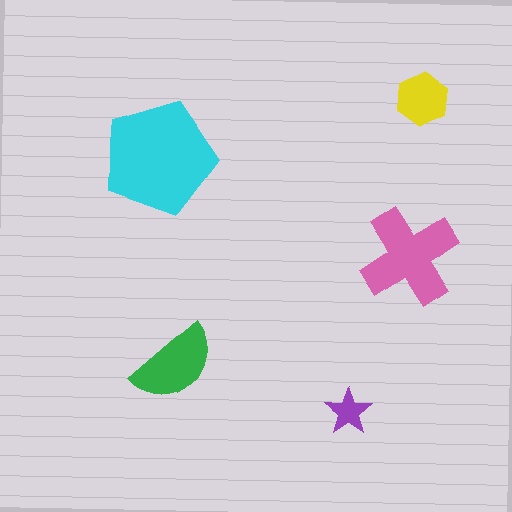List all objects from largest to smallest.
The cyan pentagon, the pink cross, the green semicircle, the yellow hexagon, the purple star.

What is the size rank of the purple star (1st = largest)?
5th.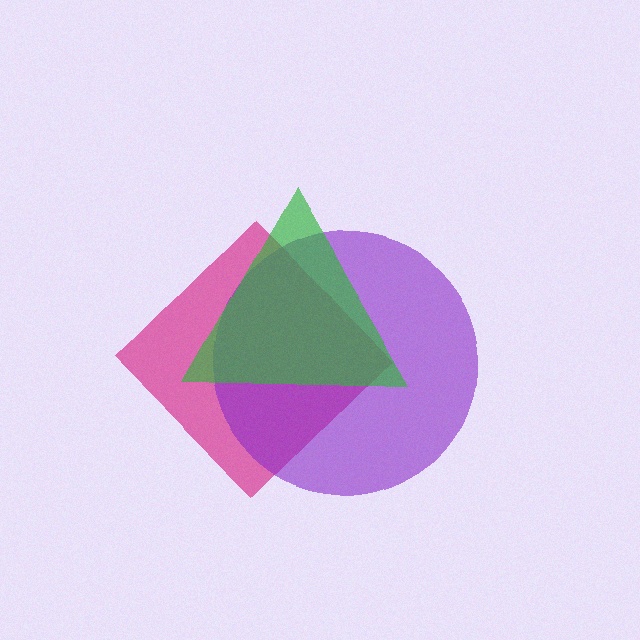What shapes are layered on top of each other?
The layered shapes are: a magenta diamond, a purple circle, a green triangle.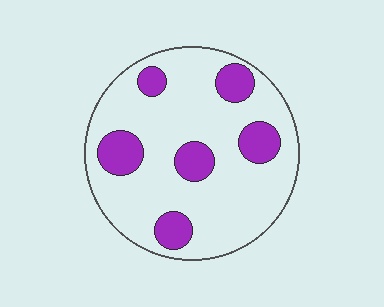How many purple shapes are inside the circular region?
6.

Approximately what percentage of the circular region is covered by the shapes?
Approximately 20%.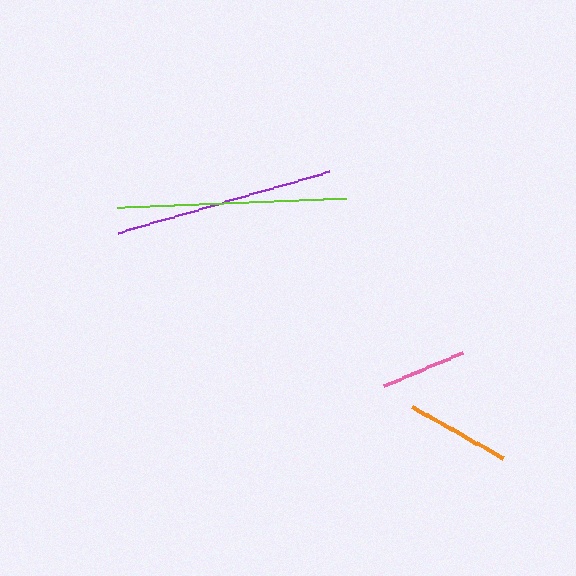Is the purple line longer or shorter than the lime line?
The lime line is longer than the purple line.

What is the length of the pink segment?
The pink segment is approximately 86 pixels long.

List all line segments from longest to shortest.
From longest to shortest: lime, purple, orange, pink.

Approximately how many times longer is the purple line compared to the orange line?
The purple line is approximately 2.1 times the length of the orange line.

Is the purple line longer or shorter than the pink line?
The purple line is longer than the pink line.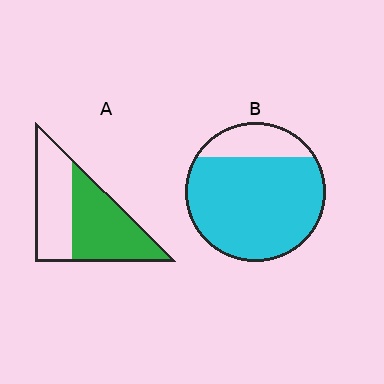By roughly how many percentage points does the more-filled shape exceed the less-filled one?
By roughly 25 percentage points (B over A).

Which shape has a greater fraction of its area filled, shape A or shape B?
Shape B.